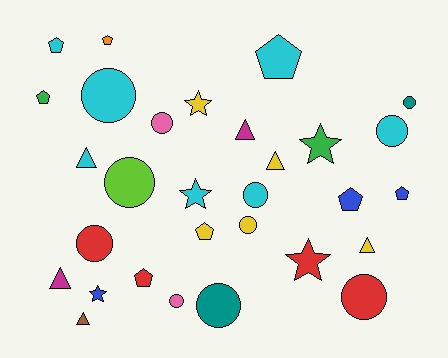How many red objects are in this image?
There are 4 red objects.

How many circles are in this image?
There are 11 circles.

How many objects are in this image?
There are 30 objects.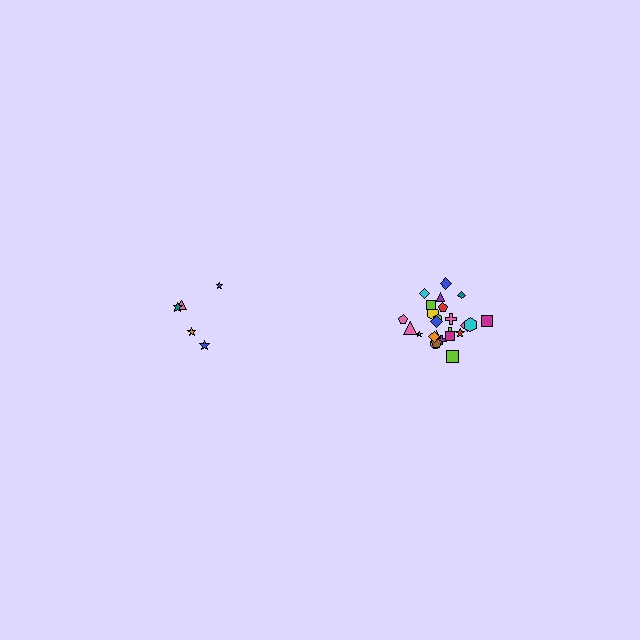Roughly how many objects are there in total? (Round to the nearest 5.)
Roughly 30 objects in total.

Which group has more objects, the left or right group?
The right group.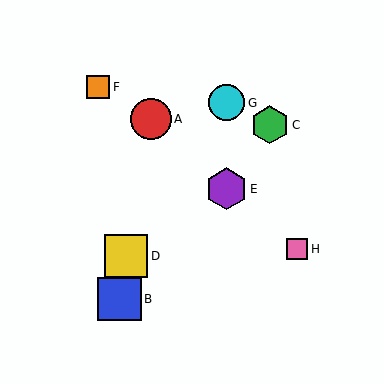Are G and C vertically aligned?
No, G is at x≈227 and C is at x≈270.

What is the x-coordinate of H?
Object H is at x≈297.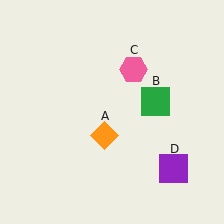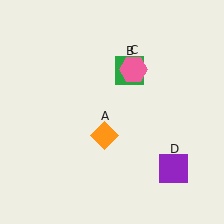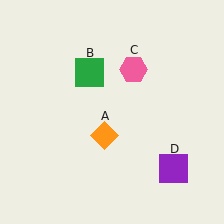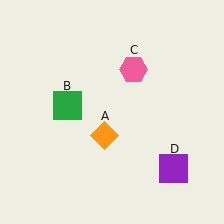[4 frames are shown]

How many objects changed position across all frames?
1 object changed position: green square (object B).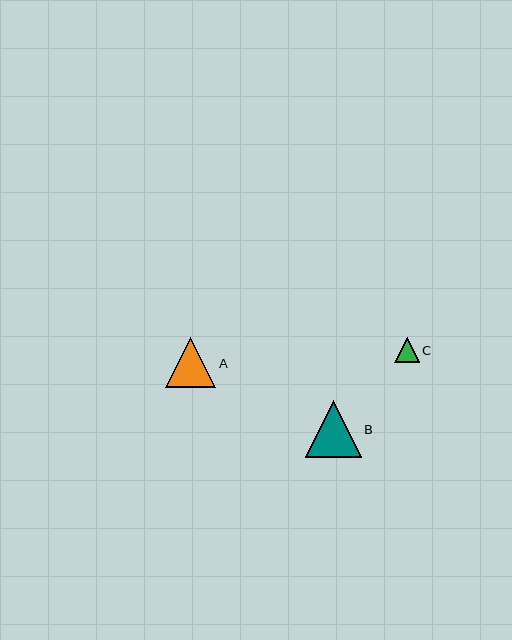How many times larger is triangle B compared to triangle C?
Triangle B is approximately 2.3 times the size of triangle C.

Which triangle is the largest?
Triangle B is the largest with a size of approximately 56 pixels.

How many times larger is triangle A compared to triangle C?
Triangle A is approximately 2.0 times the size of triangle C.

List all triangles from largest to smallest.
From largest to smallest: B, A, C.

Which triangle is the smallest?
Triangle C is the smallest with a size of approximately 24 pixels.